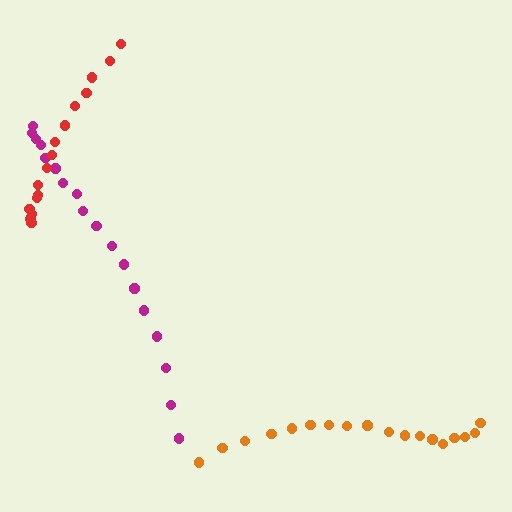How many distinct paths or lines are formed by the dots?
There are 3 distinct paths.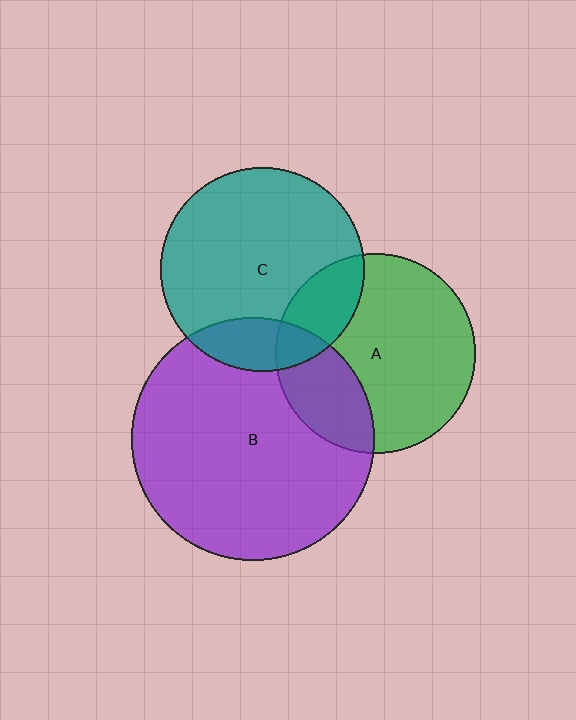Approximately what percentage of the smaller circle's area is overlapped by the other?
Approximately 20%.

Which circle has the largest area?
Circle B (purple).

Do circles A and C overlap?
Yes.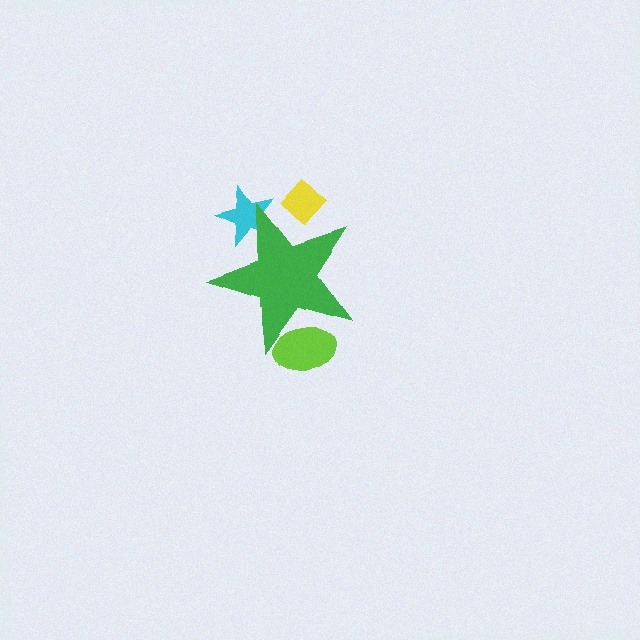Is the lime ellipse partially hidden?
Yes, the lime ellipse is partially hidden behind the green star.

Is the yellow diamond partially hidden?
Yes, the yellow diamond is partially hidden behind the green star.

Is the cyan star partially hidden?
Yes, the cyan star is partially hidden behind the green star.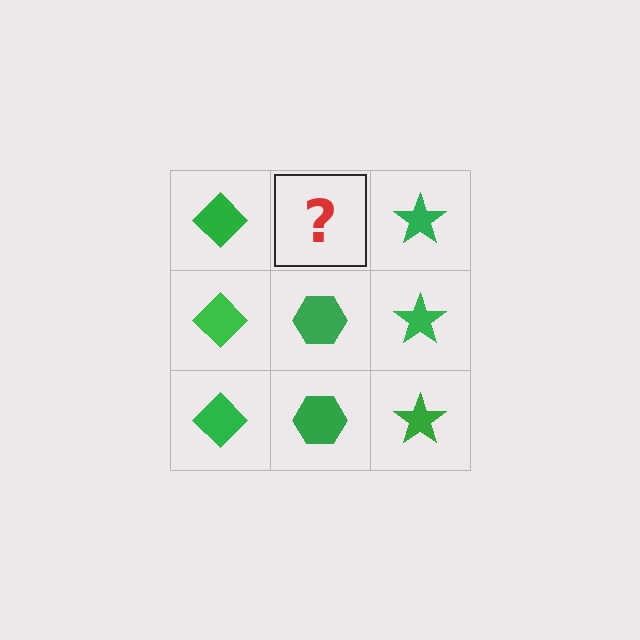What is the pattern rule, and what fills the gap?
The rule is that each column has a consistent shape. The gap should be filled with a green hexagon.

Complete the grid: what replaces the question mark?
The question mark should be replaced with a green hexagon.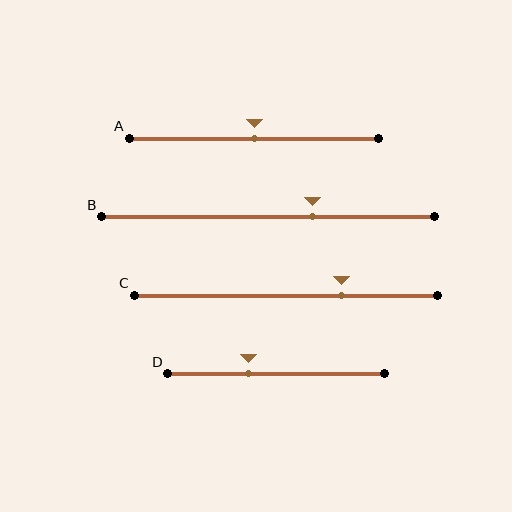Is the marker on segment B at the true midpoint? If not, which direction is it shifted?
No, the marker on segment B is shifted to the right by about 13% of the segment length.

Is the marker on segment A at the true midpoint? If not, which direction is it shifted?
Yes, the marker on segment A is at the true midpoint.